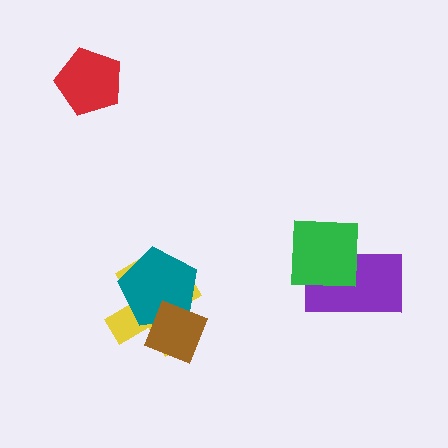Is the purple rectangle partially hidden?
Yes, it is partially covered by another shape.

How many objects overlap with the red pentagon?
0 objects overlap with the red pentagon.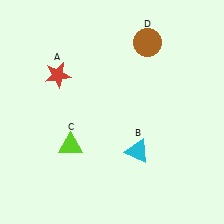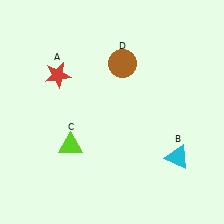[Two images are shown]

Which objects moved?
The objects that moved are: the cyan triangle (B), the brown circle (D).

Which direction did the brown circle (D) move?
The brown circle (D) moved left.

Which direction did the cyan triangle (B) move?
The cyan triangle (B) moved right.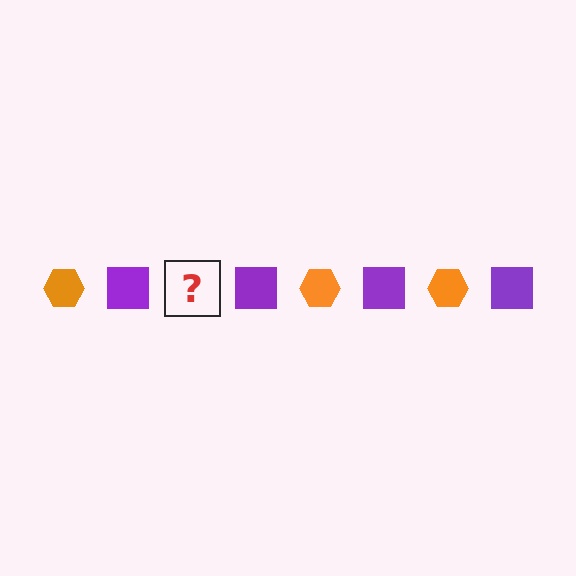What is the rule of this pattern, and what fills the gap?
The rule is that the pattern alternates between orange hexagon and purple square. The gap should be filled with an orange hexagon.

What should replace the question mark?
The question mark should be replaced with an orange hexagon.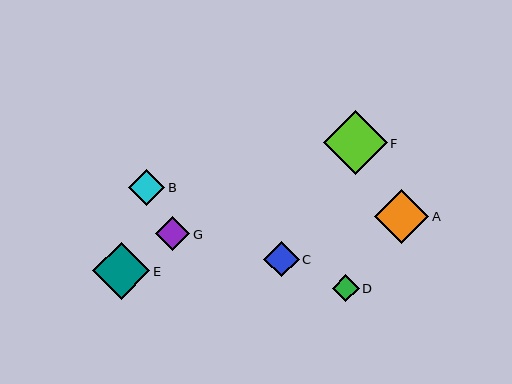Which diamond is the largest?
Diamond F is the largest with a size of approximately 64 pixels.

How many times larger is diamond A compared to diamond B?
Diamond A is approximately 1.5 times the size of diamond B.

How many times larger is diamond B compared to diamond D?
Diamond B is approximately 1.4 times the size of diamond D.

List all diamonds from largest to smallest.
From largest to smallest: F, E, A, B, C, G, D.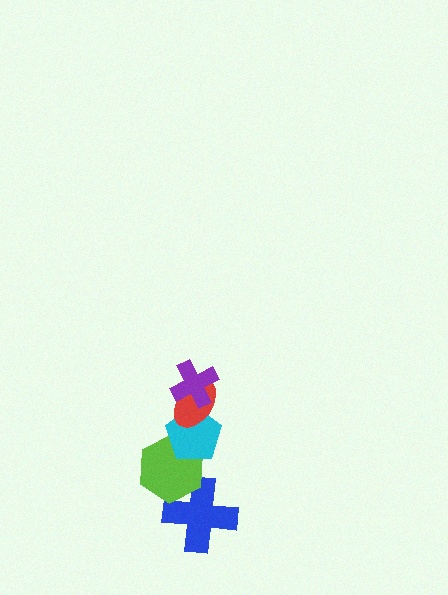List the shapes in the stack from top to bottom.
From top to bottom: the purple cross, the red ellipse, the cyan pentagon, the lime hexagon, the blue cross.